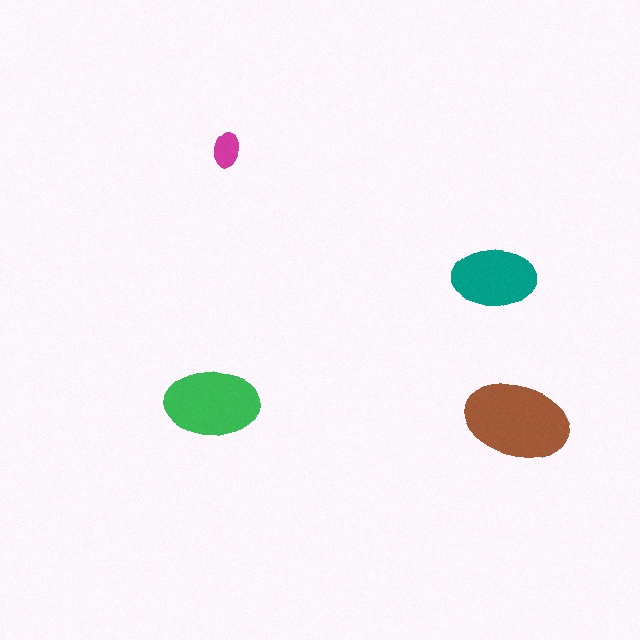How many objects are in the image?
There are 4 objects in the image.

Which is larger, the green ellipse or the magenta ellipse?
The green one.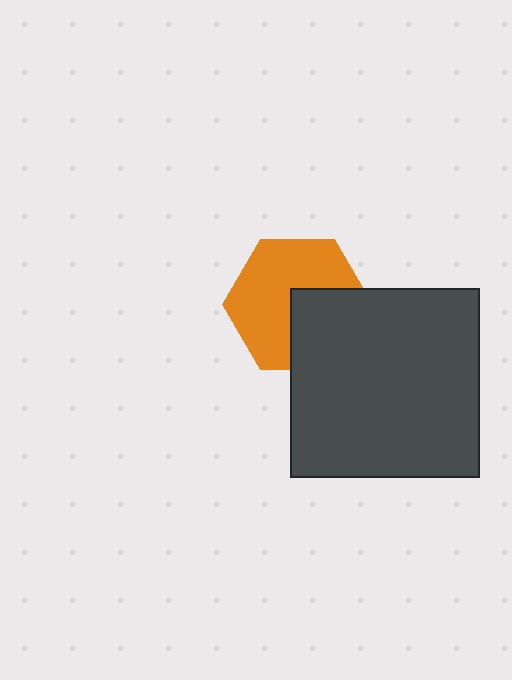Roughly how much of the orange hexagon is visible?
About half of it is visible (roughly 62%).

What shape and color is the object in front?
The object in front is a dark gray square.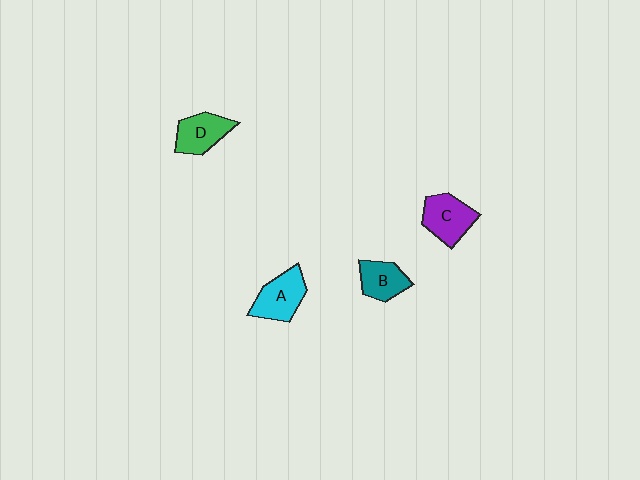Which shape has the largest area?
Shape A (cyan).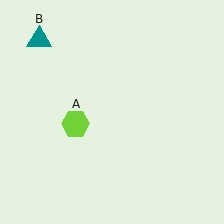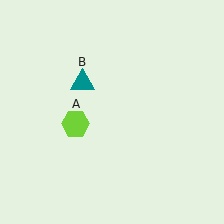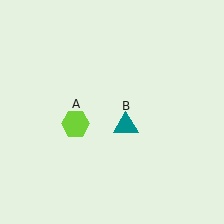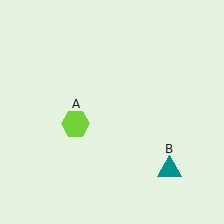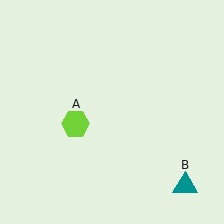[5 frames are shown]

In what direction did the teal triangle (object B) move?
The teal triangle (object B) moved down and to the right.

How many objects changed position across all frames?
1 object changed position: teal triangle (object B).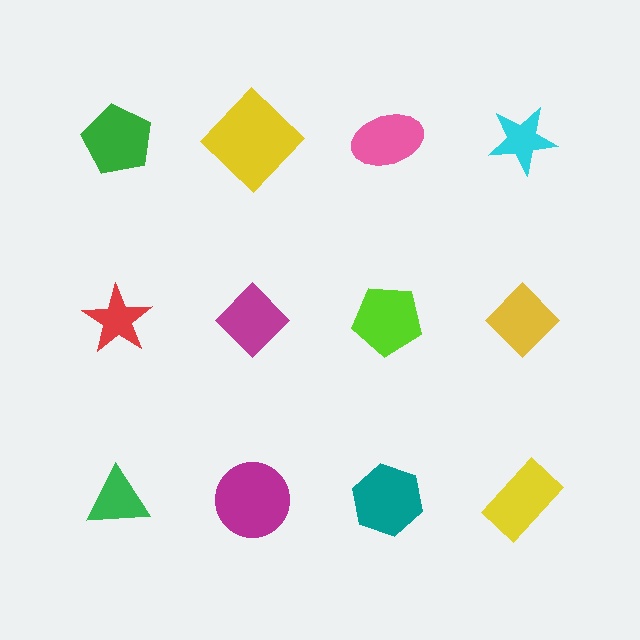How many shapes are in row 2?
4 shapes.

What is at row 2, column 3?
A lime pentagon.